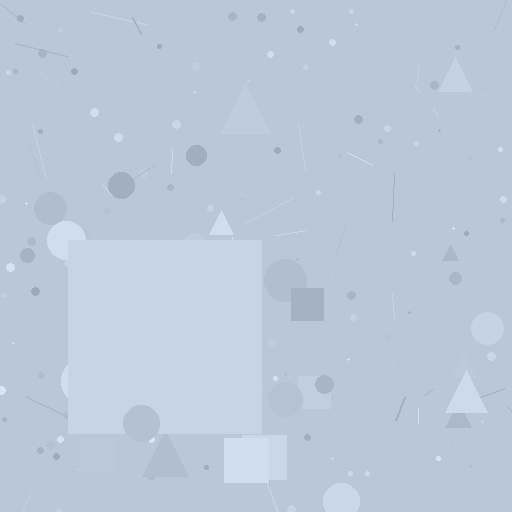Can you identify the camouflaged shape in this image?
The camouflaged shape is a square.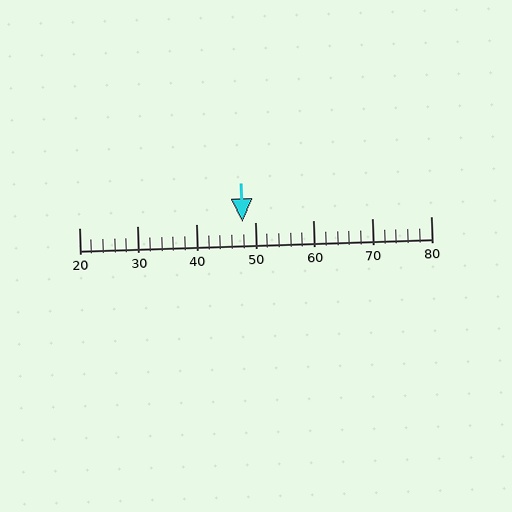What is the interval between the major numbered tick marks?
The major tick marks are spaced 10 units apart.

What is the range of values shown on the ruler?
The ruler shows values from 20 to 80.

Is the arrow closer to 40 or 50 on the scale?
The arrow is closer to 50.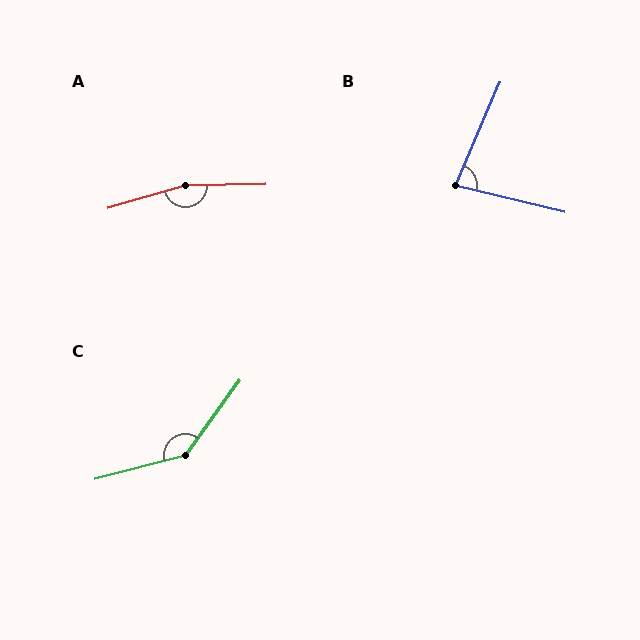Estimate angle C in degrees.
Approximately 141 degrees.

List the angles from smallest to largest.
B (80°), C (141°), A (165°).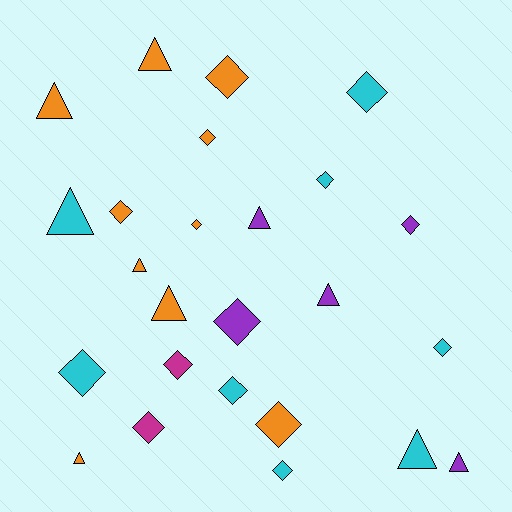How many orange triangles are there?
There are 5 orange triangles.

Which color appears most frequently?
Orange, with 10 objects.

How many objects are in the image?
There are 25 objects.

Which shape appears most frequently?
Diamond, with 15 objects.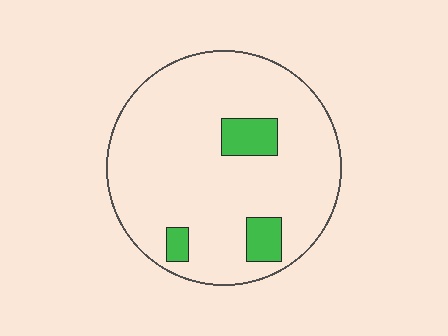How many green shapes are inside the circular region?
3.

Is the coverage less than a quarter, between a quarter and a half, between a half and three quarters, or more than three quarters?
Less than a quarter.